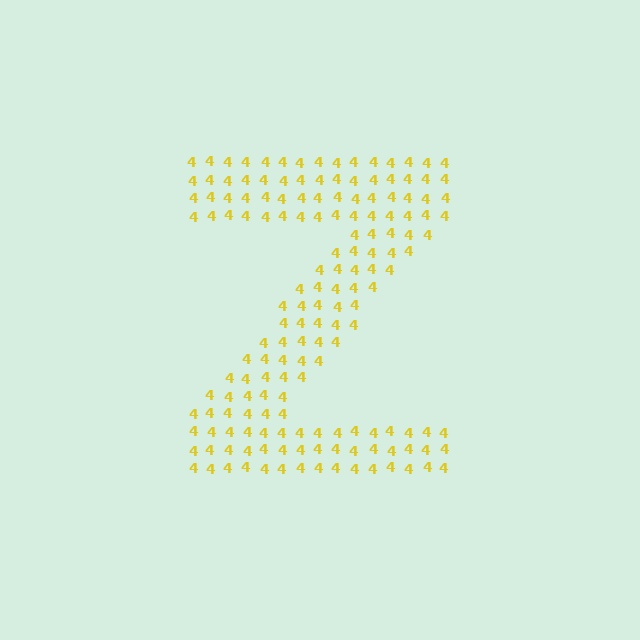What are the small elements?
The small elements are digit 4's.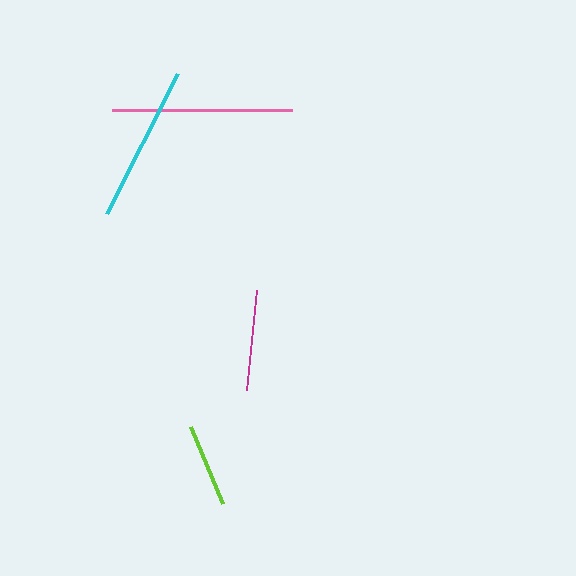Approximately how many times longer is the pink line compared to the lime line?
The pink line is approximately 2.2 times the length of the lime line.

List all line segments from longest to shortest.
From longest to shortest: pink, cyan, magenta, lime.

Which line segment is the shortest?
The lime line is the shortest at approximately 83 pixels.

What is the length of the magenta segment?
The magenta segment is approximately 100 pixels long.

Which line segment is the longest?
The pink line is the longest at approximately 180 pixels.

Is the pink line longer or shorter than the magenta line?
The pink line is longer than the magenta line.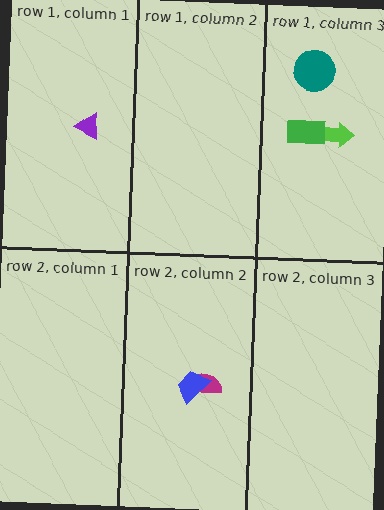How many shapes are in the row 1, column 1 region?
1.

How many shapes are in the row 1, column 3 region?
3.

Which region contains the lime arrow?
The row 1, column 3 region.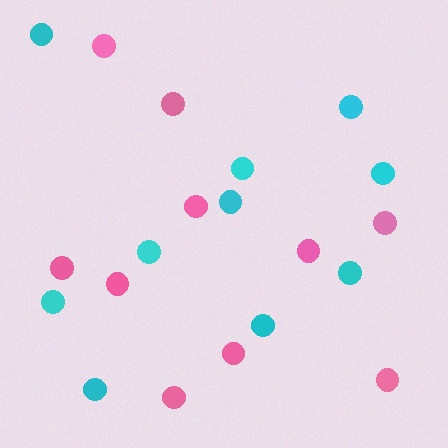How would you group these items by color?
There are 2 groups: one group of pink circles (10) and one group of cyan circles (10).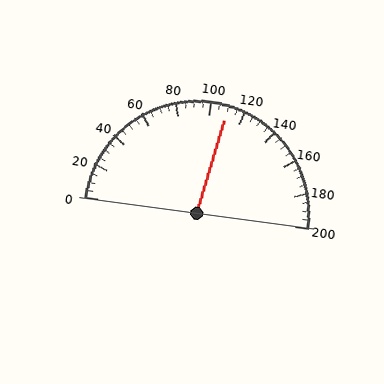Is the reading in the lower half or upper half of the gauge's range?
The reading is in the upper half of the range (0 to 200).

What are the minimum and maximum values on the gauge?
The gauge ranges from 0 to 200.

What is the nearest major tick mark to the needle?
The nearest major tick mark is 120.